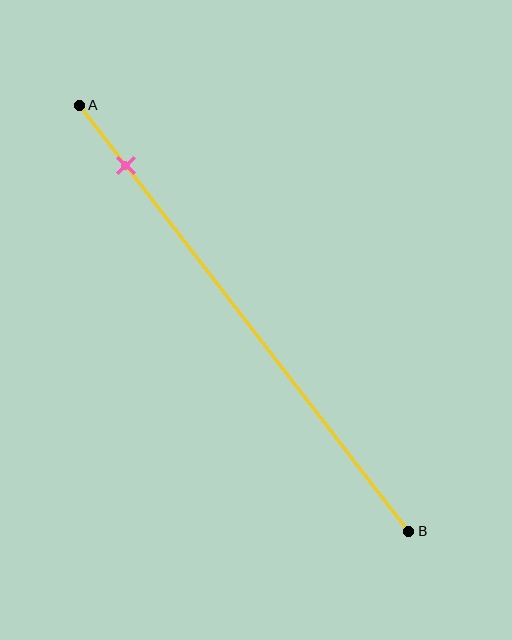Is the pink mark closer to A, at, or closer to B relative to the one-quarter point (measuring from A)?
The pink mark is closer to point A than the one-quarter point of segment AB.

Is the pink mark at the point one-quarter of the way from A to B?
No, the mark is at about 15% from A, not at the 25% one-quarter point.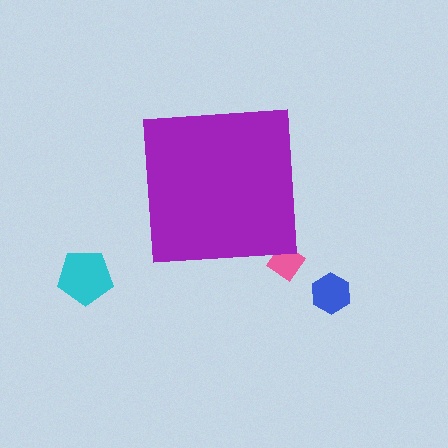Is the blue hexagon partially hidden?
No, the blue hexagon is fully visible.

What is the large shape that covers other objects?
A purple square.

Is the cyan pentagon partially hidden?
No, the cyan pentagon is fully visible.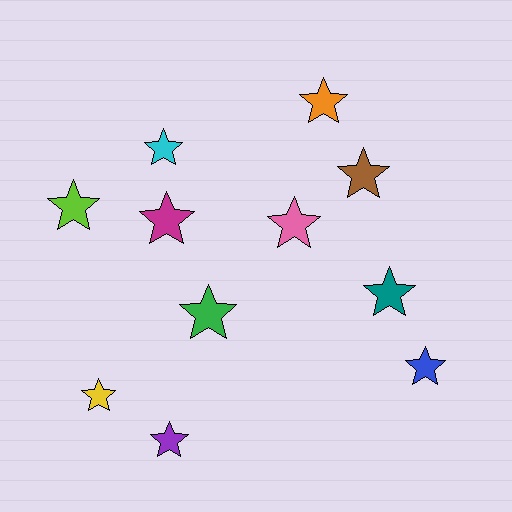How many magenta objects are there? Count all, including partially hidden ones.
There is 1 magenta object.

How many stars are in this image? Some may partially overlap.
There are 11 stars.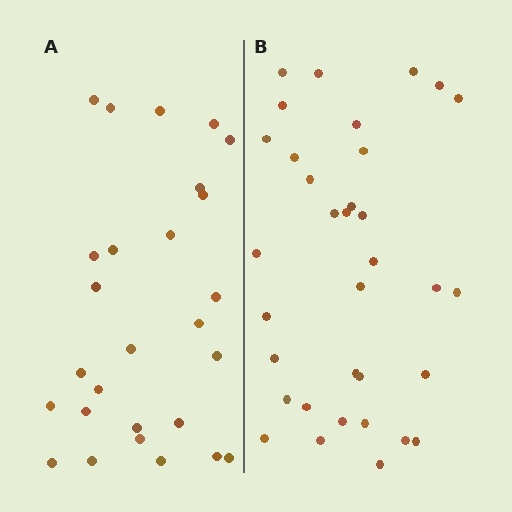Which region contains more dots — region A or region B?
Region B (the right region) has more dots.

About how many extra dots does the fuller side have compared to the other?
Region B has roughly 8 or so more dots than region A.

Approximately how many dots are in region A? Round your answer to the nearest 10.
About 30 dots. (The exact count is 27, which rounds to 30.)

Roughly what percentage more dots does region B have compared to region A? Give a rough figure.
About 25% more.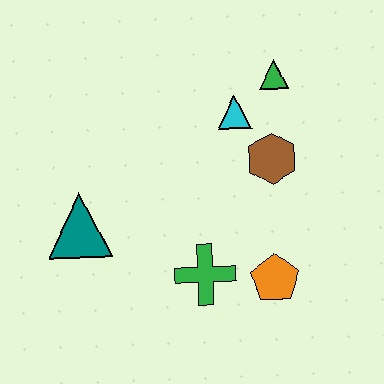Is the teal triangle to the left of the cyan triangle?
Yes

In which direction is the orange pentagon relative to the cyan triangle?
The orange pentagon is below the cyan triangle.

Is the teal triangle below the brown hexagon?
Yes